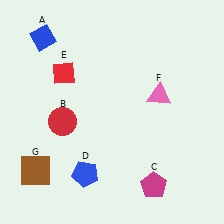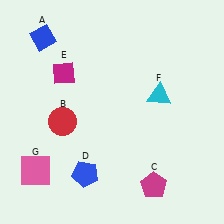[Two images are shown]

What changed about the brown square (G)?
In Image 1, G is brown. In Image 2, it changed to pink.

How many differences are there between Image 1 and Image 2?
There are 3 differences between the two images.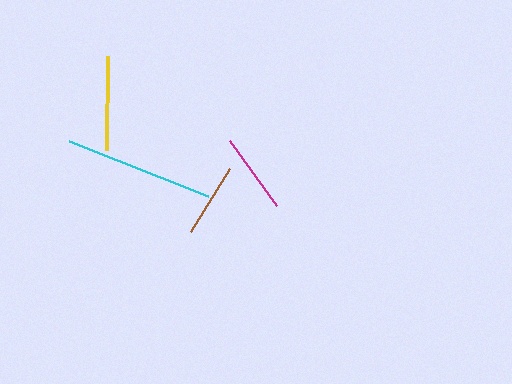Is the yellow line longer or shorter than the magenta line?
The yellow line is longer than the magenta line.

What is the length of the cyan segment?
The cyan segment is approximately 150 pixels long.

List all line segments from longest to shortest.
From longest to shortest: cyan, yellow, magenta, brown.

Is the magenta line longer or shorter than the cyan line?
The cyan line is longer than the magenta line.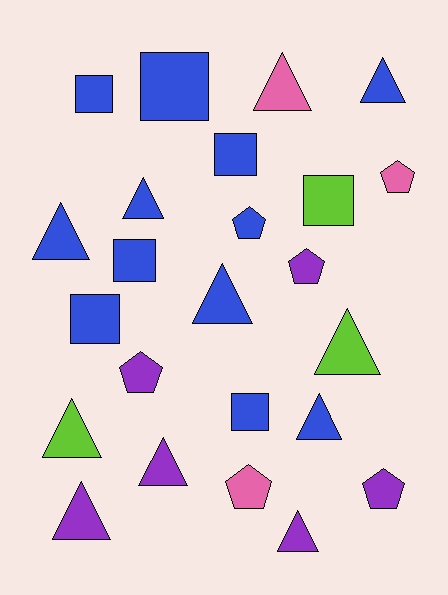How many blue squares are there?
There are 6 blue squares.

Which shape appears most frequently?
Triangle, with 11 objects.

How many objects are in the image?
There are 24 objects.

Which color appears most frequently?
Blue, with 12 objects.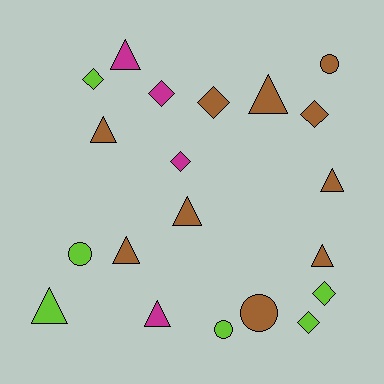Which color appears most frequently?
Brown, with 10 objects.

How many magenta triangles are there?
There are 2 magenta triangles.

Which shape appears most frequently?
Triangle, with 9 objects.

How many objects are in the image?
There are 20 objects.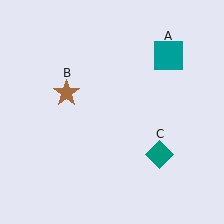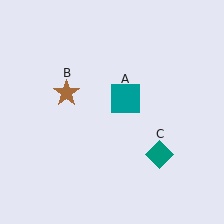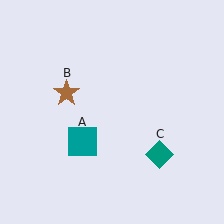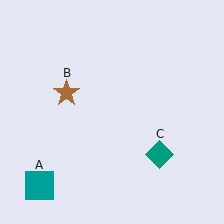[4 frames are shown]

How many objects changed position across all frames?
1 object changed position: teal square (object A).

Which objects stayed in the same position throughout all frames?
Brown star (object B) and teal diamond (object C) remained stationary.